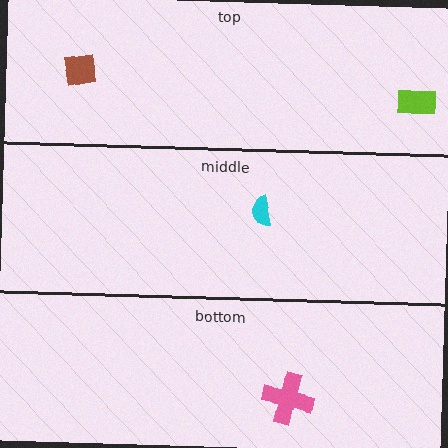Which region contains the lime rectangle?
The top region.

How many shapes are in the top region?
2.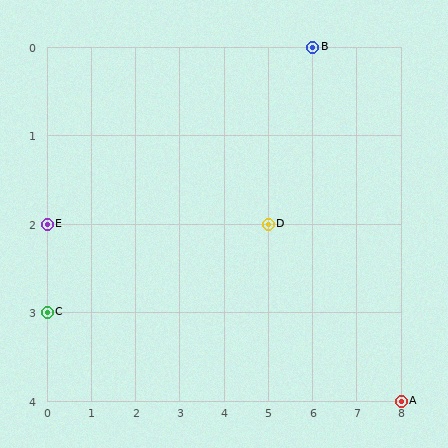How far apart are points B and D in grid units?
Points B and D are 1 column and 2 rows apart (about 2.2 grid units diagonally).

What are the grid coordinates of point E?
Point E is at grid coordinates (0, 2).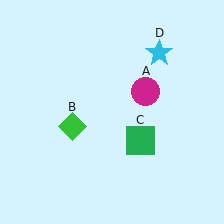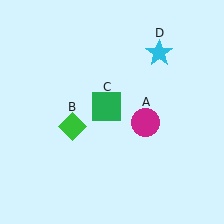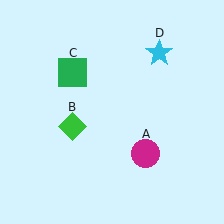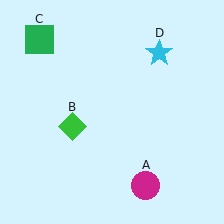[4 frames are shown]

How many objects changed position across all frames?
2 objects changed position: magenta circle (object A), green square (object C).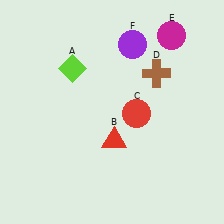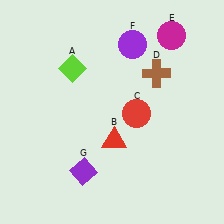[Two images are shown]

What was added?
A purple diamond (G) was added in Image 2.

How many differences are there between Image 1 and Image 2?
There is 1 difference between the two images.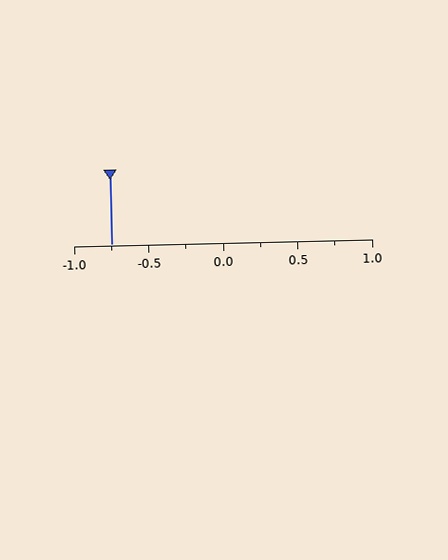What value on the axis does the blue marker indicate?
The marker indicates approximately -0.75.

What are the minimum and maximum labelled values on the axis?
The axis runs from -1.0 to 1.0.